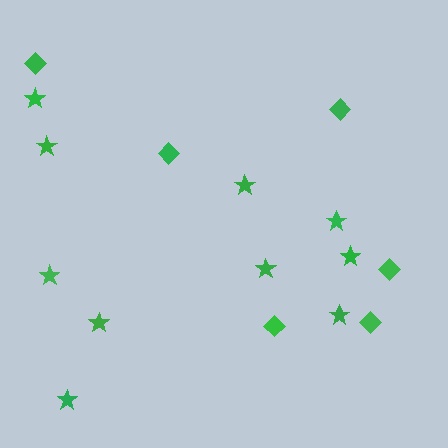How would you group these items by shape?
There are 2 groups: one group of stars (10) and one group of diamonds (6).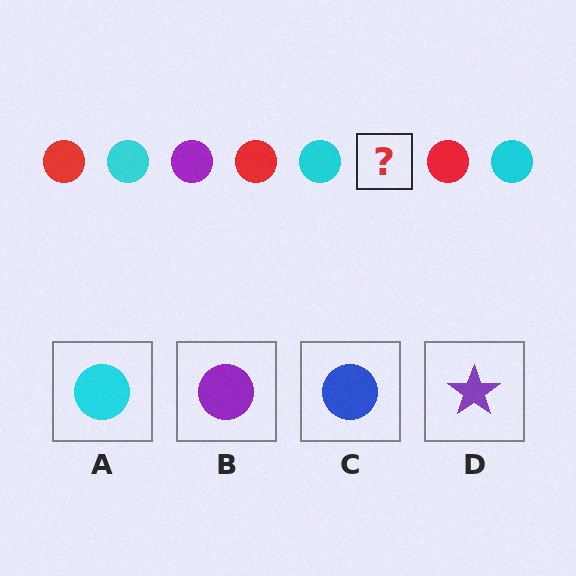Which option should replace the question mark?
Option B.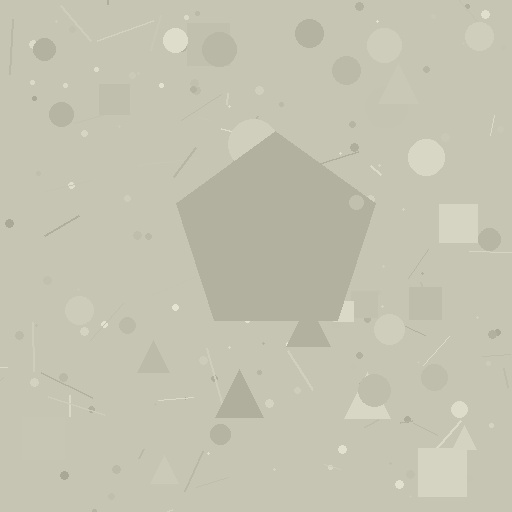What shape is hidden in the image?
A pentagon is hidden in the image.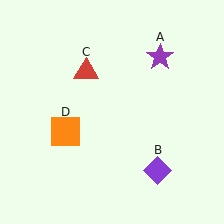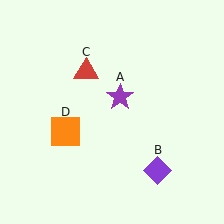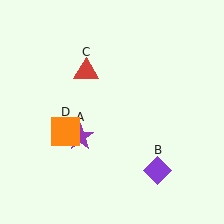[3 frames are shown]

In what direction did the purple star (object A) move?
The purple star (object A) moved down and to the left.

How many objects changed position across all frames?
1 object changed position: purple star (object A).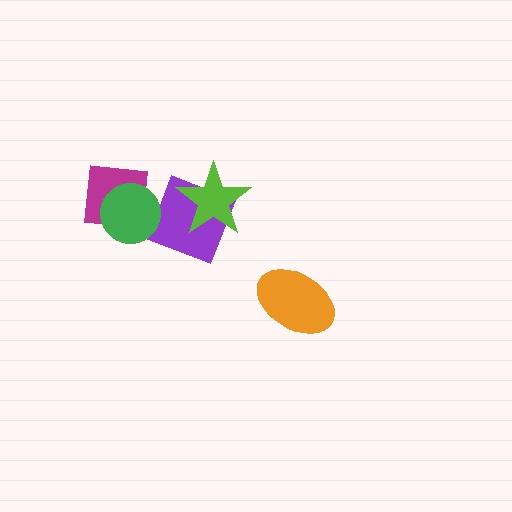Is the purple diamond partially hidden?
Yes, it is partially covered by another shape.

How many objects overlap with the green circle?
2 objects overlap with the green circle.